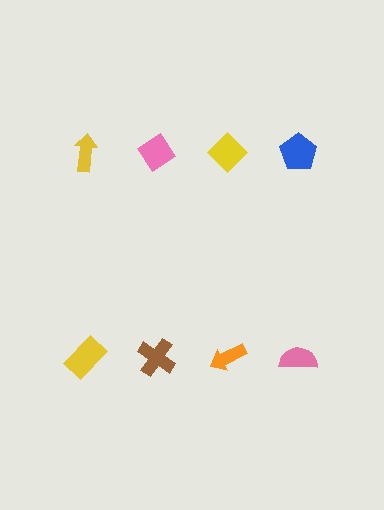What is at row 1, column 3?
A yellow diamond.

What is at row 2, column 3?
An orange arrow.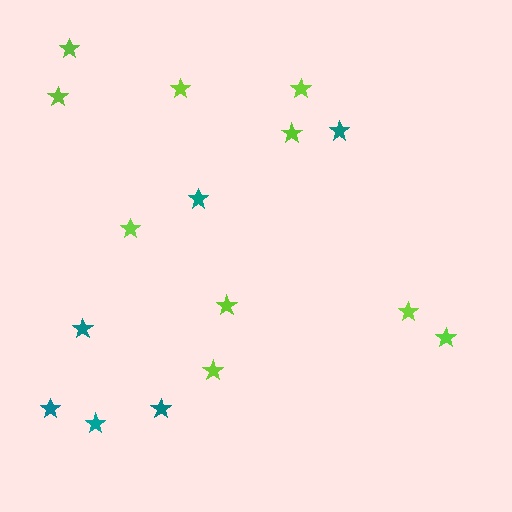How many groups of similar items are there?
There are 2 groups: one group of lime stars (10) and one group of teal stars (6).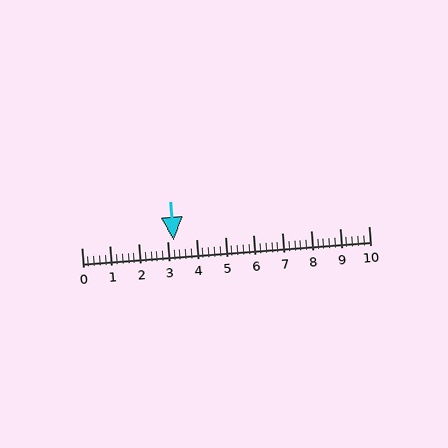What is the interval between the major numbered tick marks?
The major tick marks are spaced 1 units apart.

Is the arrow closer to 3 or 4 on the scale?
The arrow is closer to 3.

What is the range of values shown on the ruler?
The ruler shows values from 0 to 10.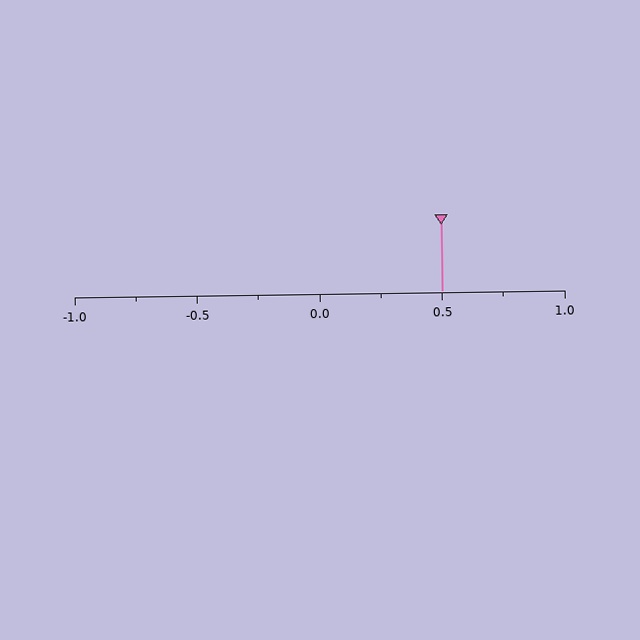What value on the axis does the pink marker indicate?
The marker indicates approximately 0.5.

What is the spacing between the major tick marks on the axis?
The major ticks are spaced 0.5 apart.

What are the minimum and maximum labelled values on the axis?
The axis runs from -1.0 to 1.0.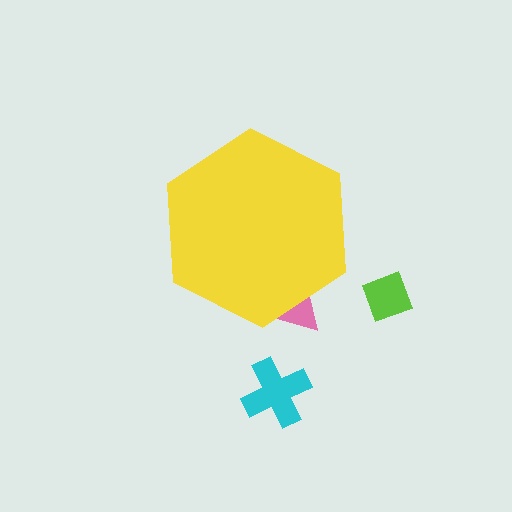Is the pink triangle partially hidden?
Yes, the pink triangle is partially hidden behind the yellow hexagon.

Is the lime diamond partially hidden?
No, the lime diamond is fully visible.